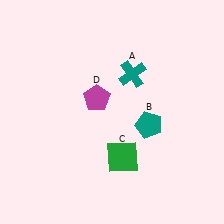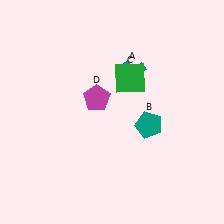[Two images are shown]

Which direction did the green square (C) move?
The green square (C) moved up.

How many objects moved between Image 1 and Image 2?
1 object moved between the two images.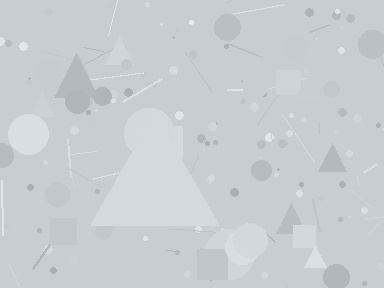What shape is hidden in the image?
A triangle is hidden in the image.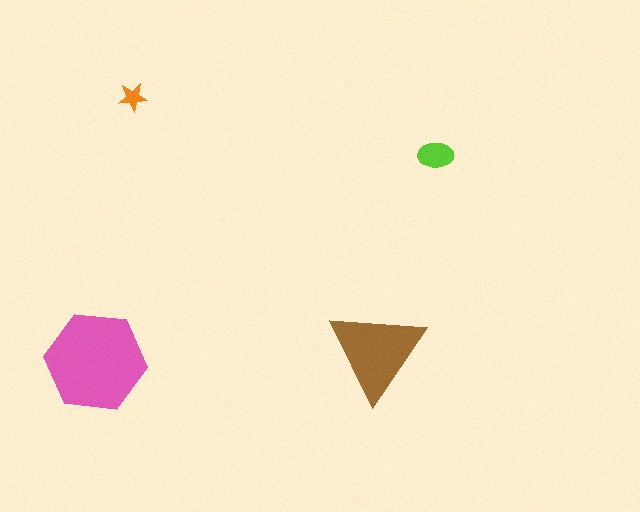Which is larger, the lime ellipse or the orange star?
The lime ellipse.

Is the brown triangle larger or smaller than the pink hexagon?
Smaller.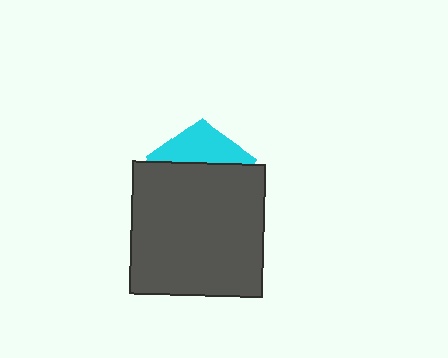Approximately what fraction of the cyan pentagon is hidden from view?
Roughly 66% of the cyan pentagon is hidden behind the dark gray square.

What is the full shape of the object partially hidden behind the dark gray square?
The partially hidden object is a cyan pentagon.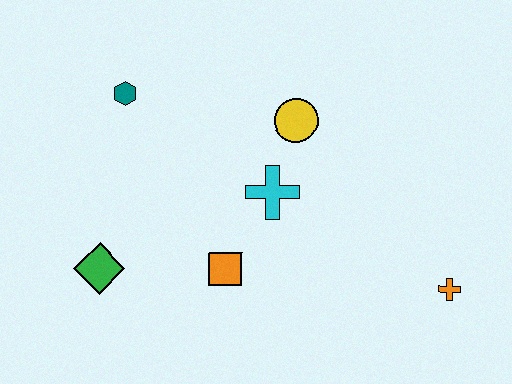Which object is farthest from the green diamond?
The orange cross is farthest from the green diamond.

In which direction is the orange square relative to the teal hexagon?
The orange square is below the teal hexagon.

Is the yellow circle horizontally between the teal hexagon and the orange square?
No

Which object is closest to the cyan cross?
The yellow circle is closest to the cyan cross.